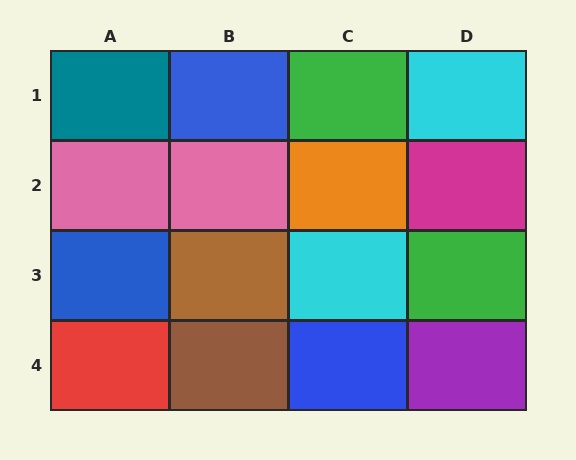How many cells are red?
1 cell is red.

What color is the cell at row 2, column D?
Magenta.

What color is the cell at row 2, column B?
Pink.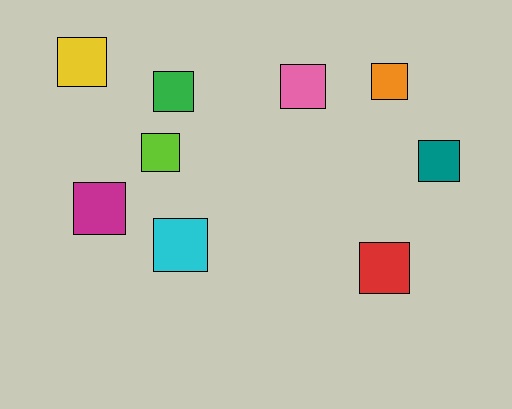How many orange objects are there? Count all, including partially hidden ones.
There is 1 orange object.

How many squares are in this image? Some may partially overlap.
There are 9 squares.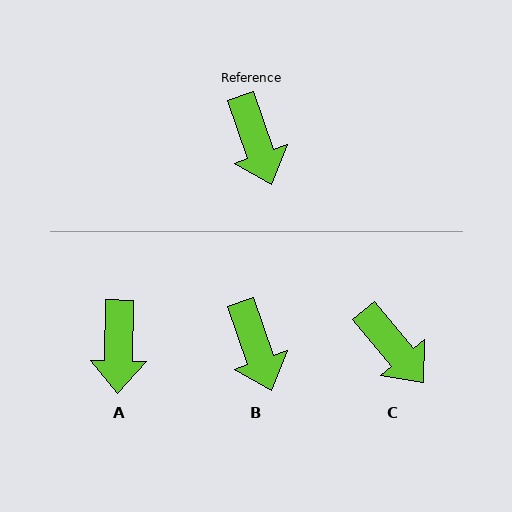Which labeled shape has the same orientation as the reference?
B.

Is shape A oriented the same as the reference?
No, it is off by about 20 degrees.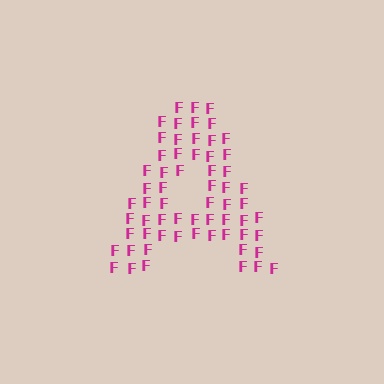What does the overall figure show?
The overall figure shows the letter A.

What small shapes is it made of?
It is made of small letter F's.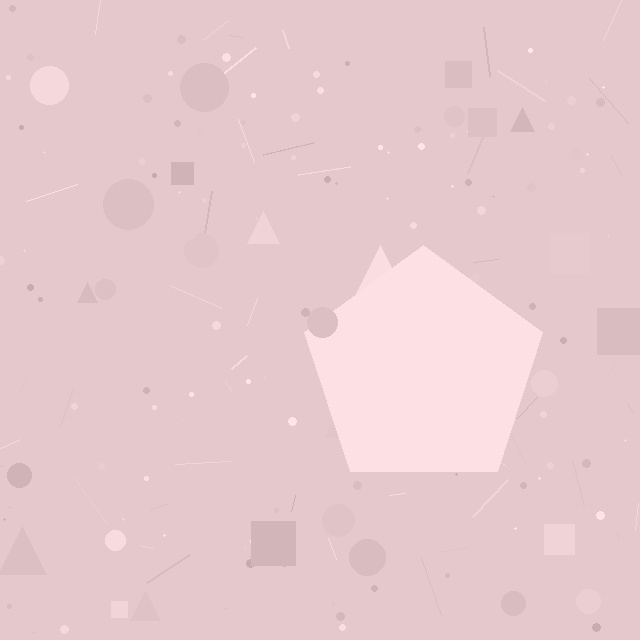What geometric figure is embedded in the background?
A pentagon is embedded in the background.